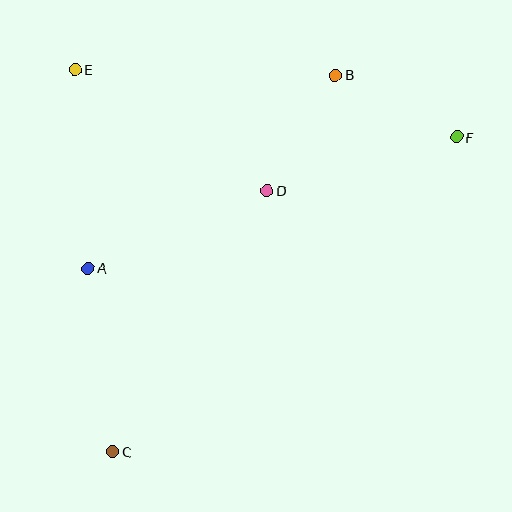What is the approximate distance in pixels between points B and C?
The distance between B and C is approximately 438 pixels.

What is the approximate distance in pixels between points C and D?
The distance between C and D is approximately 303 pixels.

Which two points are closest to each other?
Points B and D are closest to each other.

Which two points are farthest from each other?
Points C and F are farthest from each other.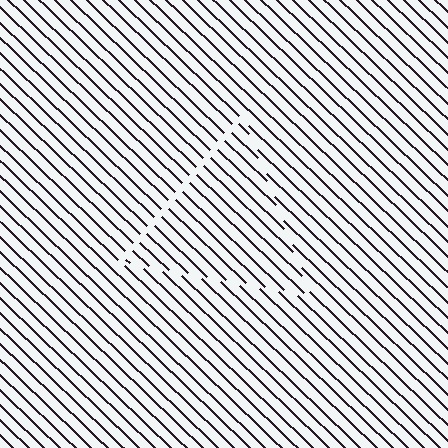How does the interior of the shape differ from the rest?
The interior of the shape contains the same grating, shifted by half a period — the contour is defined by the phase discontinuity where line-ends from the inner and outer gratings abut.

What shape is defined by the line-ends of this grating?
An illusory triangle. The interior of the shape contains the same grating, shifted by half a period — the contour is defined by the phase discontinuity where line-ends from the inner and outer gratings abut.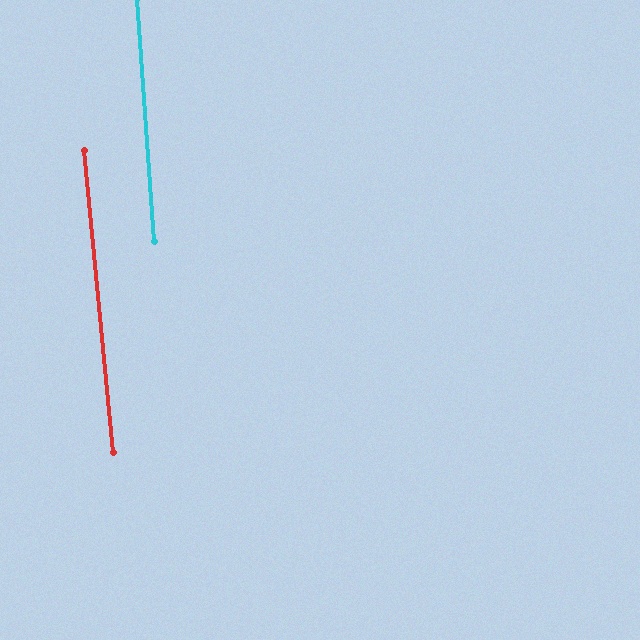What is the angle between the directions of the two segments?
Approximately 1 degree.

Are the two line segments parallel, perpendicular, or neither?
Parallel — their directions differ by only 1.2°.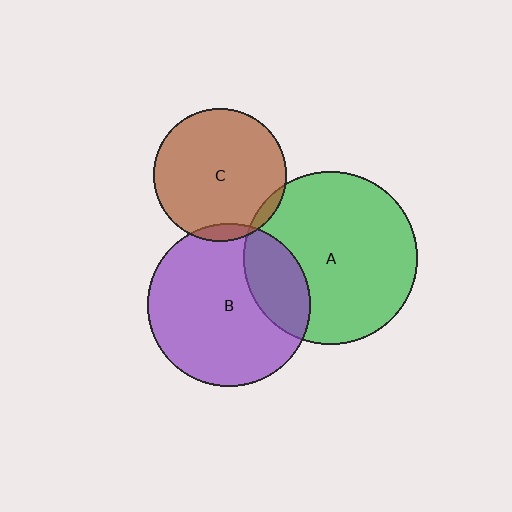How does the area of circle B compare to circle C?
Approximately 1.5 times.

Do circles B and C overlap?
Yes.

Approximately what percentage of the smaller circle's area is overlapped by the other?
Approximately 5%.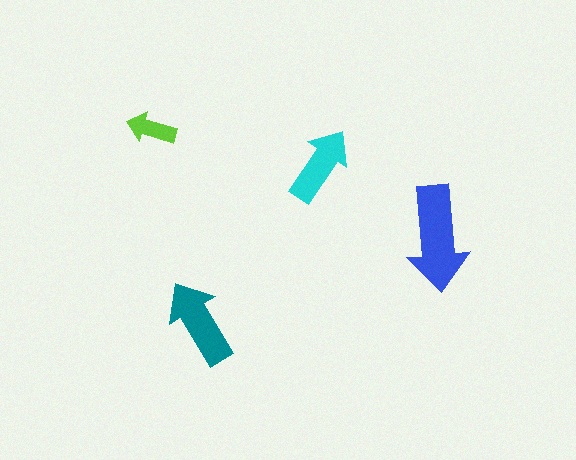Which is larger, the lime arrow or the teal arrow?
The teal one.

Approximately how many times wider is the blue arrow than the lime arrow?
About 2 times wider.